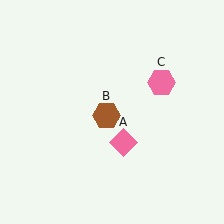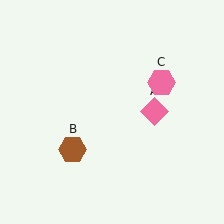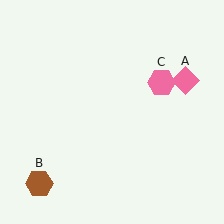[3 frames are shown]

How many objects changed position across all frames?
2 objects changed position: pink diamond (object A), brown hexagon (object B).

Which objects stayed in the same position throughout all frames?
Pink hexagon (object C) remained stationary.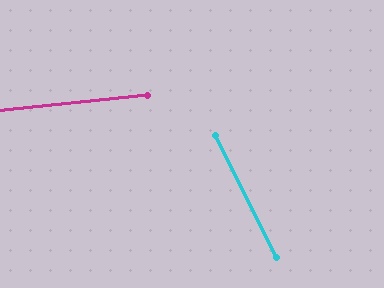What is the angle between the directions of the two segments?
Approximately 69 degrees.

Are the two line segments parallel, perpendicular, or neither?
Neither parallel nor perpendicular — they differ by about 69°.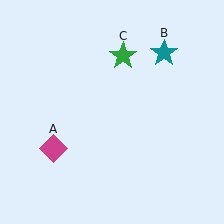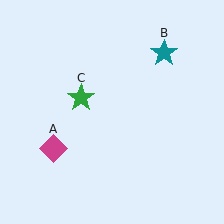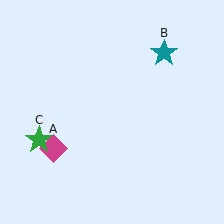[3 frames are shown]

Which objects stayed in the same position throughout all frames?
Magenta diamond (object A) and teal star (object B) remained stationary.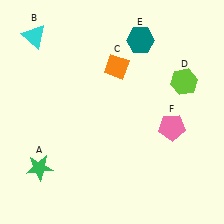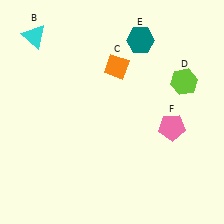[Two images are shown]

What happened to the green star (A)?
The green star (A) was removed in Image 2. It was in the bottom-left area of Image 1.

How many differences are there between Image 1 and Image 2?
There is 1 difference between the two images.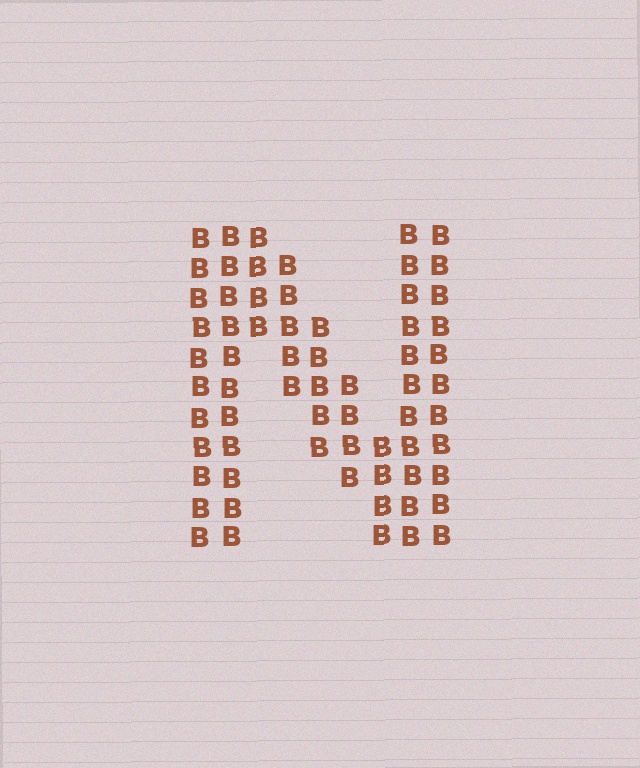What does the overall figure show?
The overall figure shows the letter N.